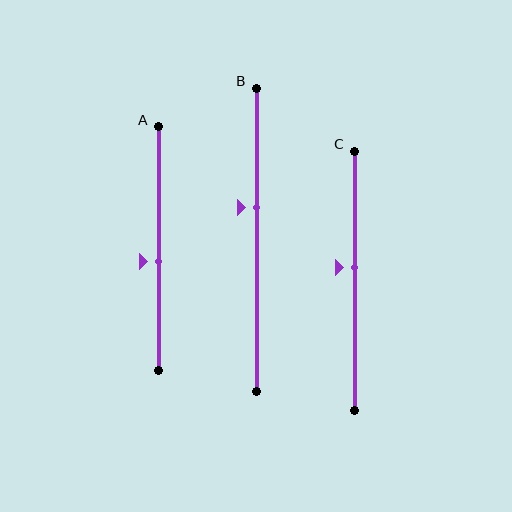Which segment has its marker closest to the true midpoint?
Segment C has its marker closest to the true midpoint.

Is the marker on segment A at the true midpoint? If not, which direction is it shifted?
No, the marker on segment A is shifted downward by about 5% of the segment length.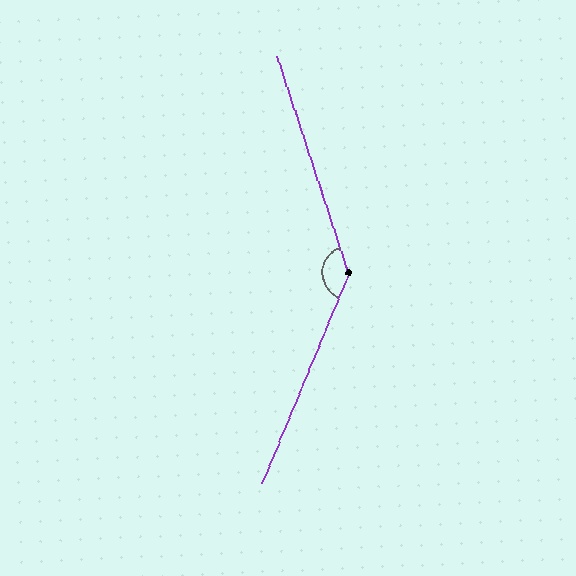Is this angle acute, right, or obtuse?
It is obtuse.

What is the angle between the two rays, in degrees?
Approximately 139 degrees.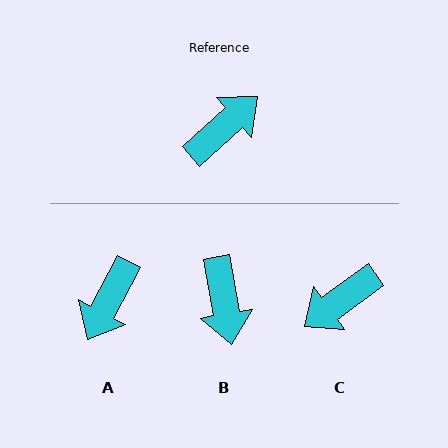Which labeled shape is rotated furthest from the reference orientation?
C, about 174 degrees away.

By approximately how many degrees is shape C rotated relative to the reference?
Approximately 174 degrees counter-clockwise.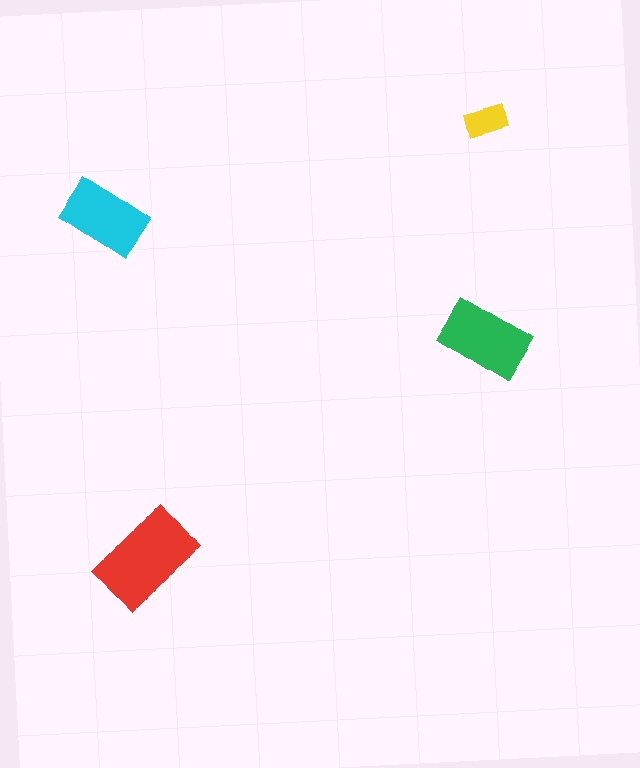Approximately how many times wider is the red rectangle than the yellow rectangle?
About 2.5 times wider.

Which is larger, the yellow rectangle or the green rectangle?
The green one.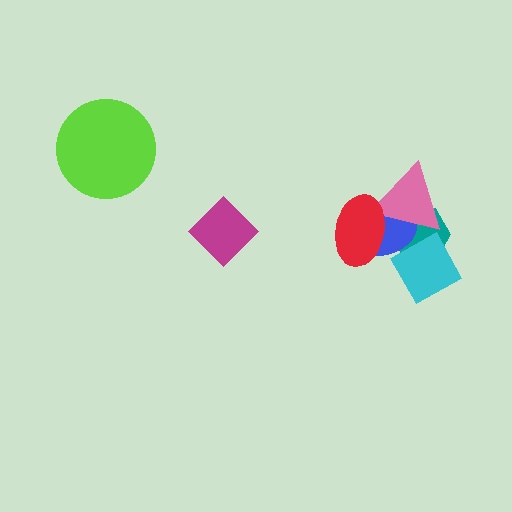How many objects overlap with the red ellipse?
2 objects overlap with the red ellipse.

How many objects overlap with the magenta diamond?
0 objects overlap with the magenta diamond.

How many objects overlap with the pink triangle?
4 objects overlap with the pink triangle.